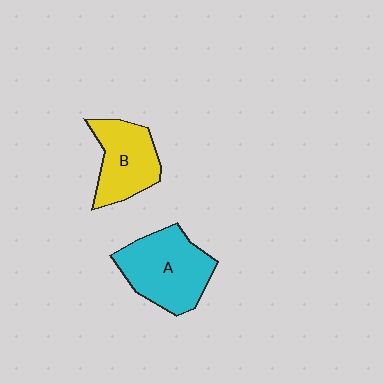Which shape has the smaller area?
Shape B (yellow).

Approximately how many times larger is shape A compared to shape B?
Approximately 1.3 times.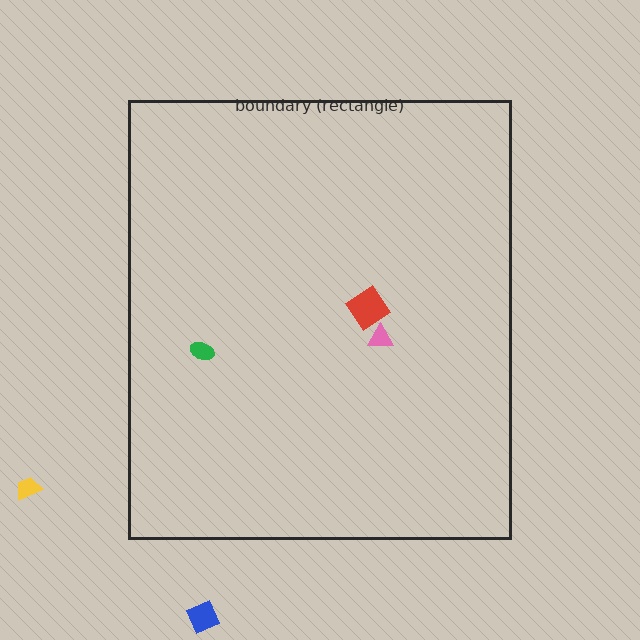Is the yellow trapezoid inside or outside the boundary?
Outside.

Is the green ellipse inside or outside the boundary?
Inside.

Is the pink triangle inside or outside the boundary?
Inside.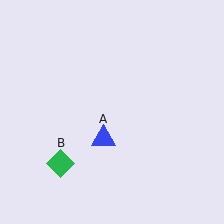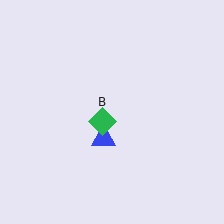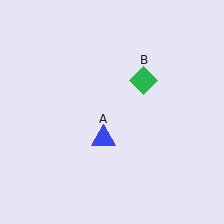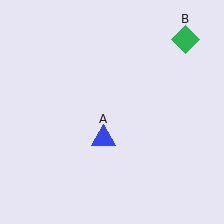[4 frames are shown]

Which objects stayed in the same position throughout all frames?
Blue triangle (object A) remained stationary.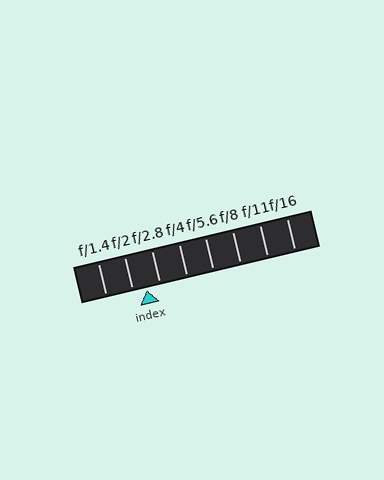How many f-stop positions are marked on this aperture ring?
There are 8 f-stop positions marked.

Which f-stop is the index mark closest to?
The index mark is closest to f/2.8.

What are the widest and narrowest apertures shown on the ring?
The widest aperture shown is f/1.4 and the narrowest is f/16.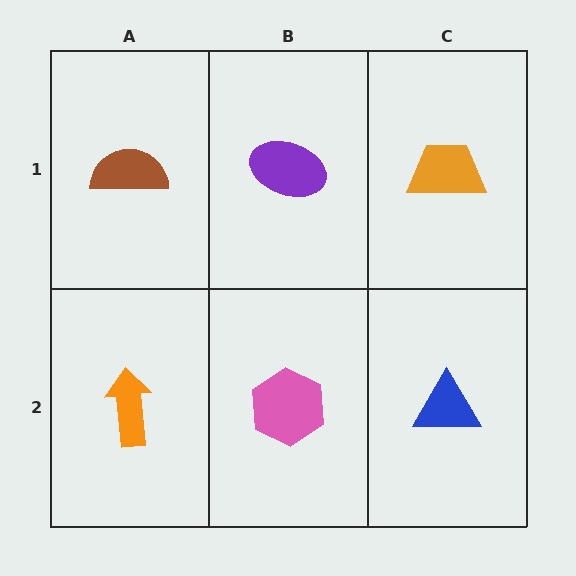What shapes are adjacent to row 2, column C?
An orange trapezoid (row 1, column C), a pink hexagon (row 2, column B).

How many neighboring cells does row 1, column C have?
2.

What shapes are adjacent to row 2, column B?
A purple ellipse (row 1, column B), an orange arrow (row 2, column A), a blue triangle (row 2, column C).